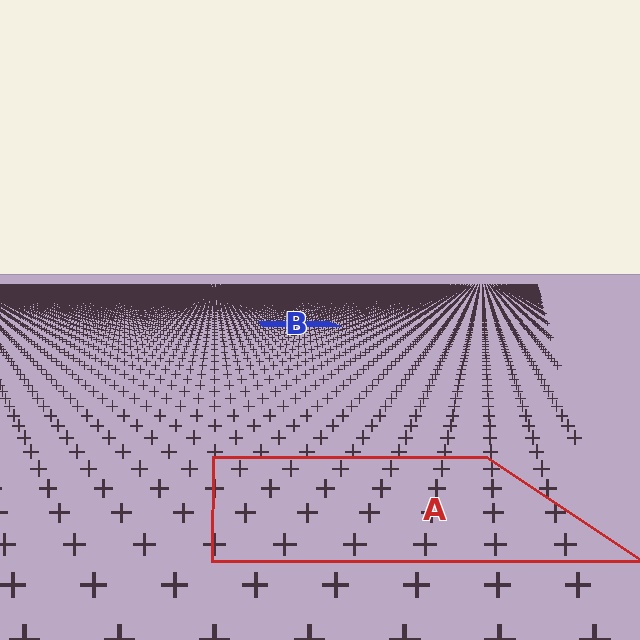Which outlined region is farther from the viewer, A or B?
Region B is farther from the viewer — the texture elements inside it appear smaller and more densely packed.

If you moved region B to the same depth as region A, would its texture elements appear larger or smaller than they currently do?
They would appear larger. At a closer depth, the same texture elements are projected at a bigger on-screen size.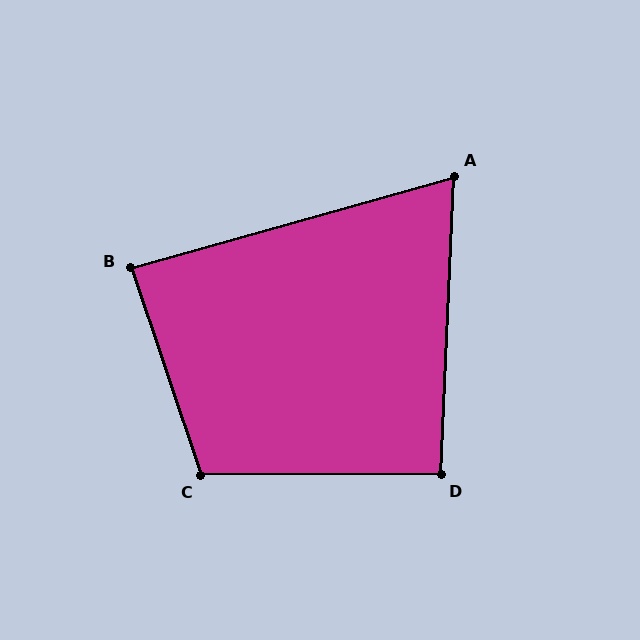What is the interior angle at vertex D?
Approximately 93 degrees (approximately right).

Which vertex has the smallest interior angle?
A, at approximately 72 degrees.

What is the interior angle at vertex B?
Approximately 87 degrees (approximately right).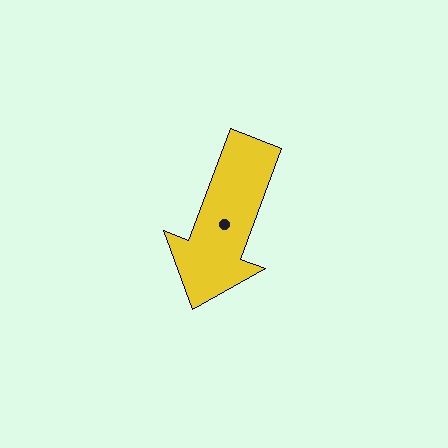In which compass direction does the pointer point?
South.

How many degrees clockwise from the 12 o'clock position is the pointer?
Approximately 200 degrees.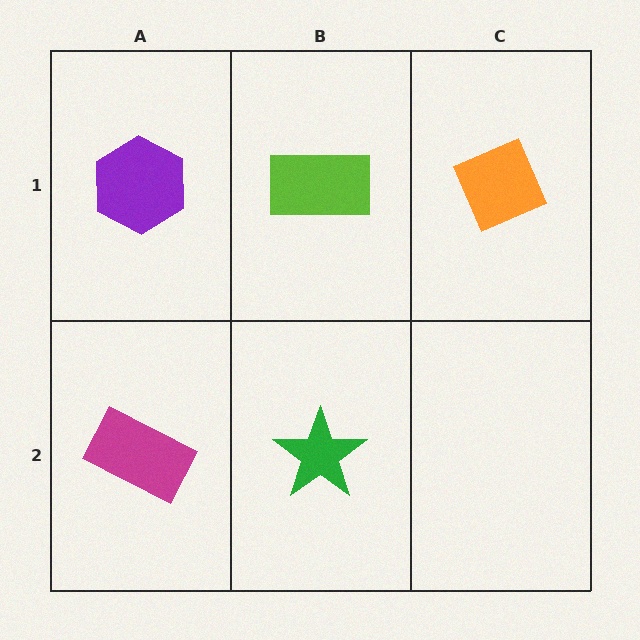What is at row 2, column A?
A magenta rectangle.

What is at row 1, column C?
An orange diamond.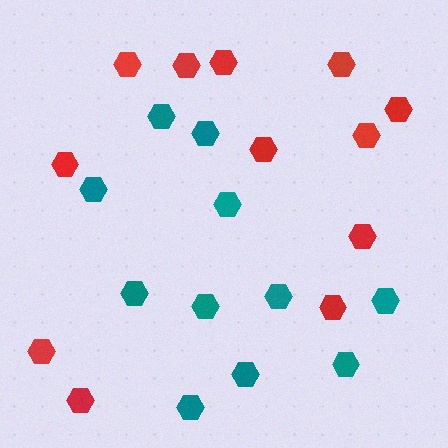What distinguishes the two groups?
There are 2 groups: one group of teal hexagons (11) and one group of red hexagons (12).